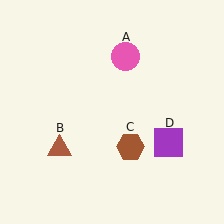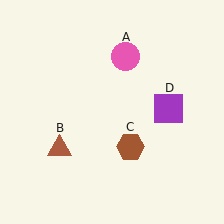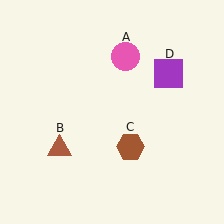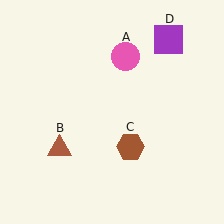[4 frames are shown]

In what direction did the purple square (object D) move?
The purple square (object D) moved up.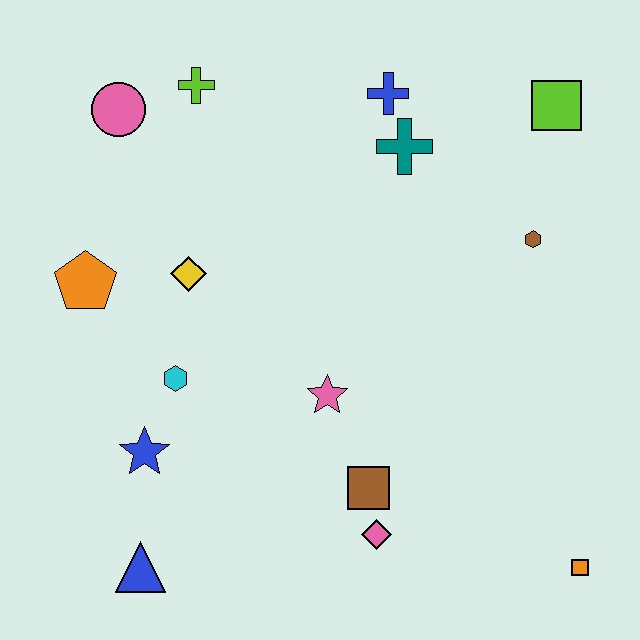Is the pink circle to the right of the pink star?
No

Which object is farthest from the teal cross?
The blue triangle is farthest from the teal cross.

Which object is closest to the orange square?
The pink diamond is closest to the orange square.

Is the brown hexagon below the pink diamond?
No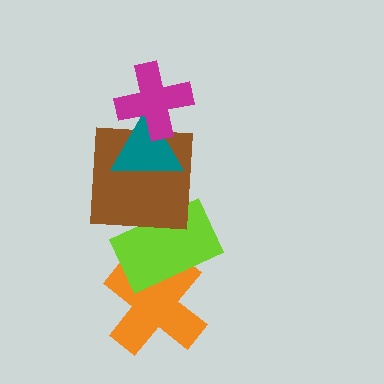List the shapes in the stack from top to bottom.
From top to bottom: the magenta cross, the teal triangle, the brown square, the lime rectangle, the orange cross.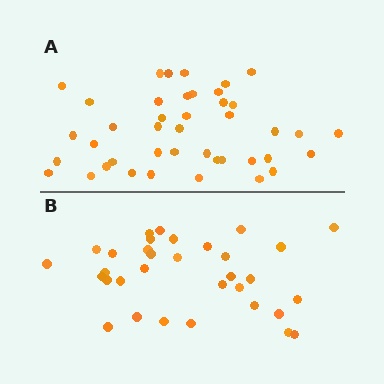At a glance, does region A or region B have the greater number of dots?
Region A (the top region) has more dots.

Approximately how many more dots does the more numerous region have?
Region A has roughly 8 or so more dots than region B.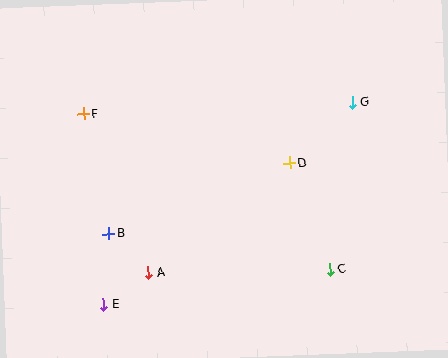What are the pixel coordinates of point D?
Point D is at (290, 163).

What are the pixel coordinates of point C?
Point C is at (330, 269).